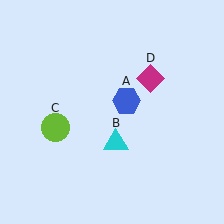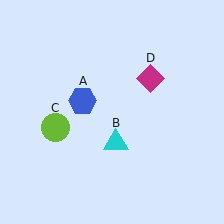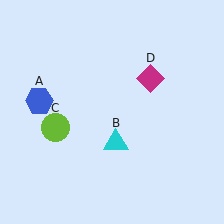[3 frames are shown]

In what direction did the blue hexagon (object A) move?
The blue hexagon (object A) moved left.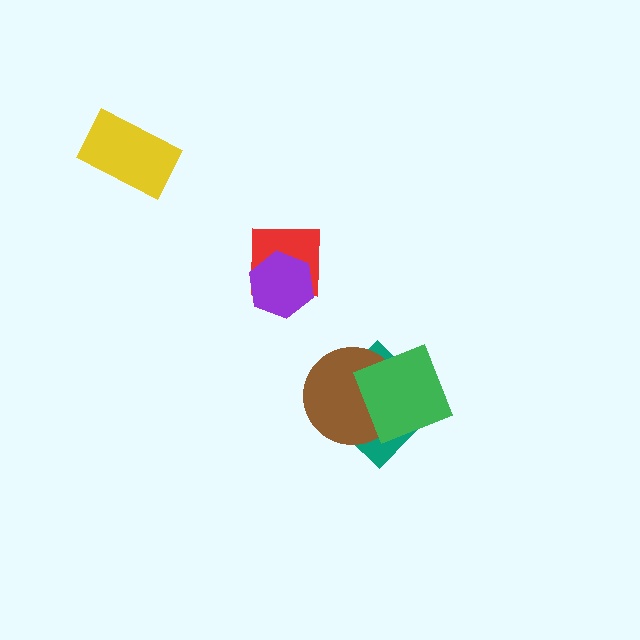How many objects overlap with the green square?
2 objects overlap with the green square.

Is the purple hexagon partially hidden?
No, no other shape covers it.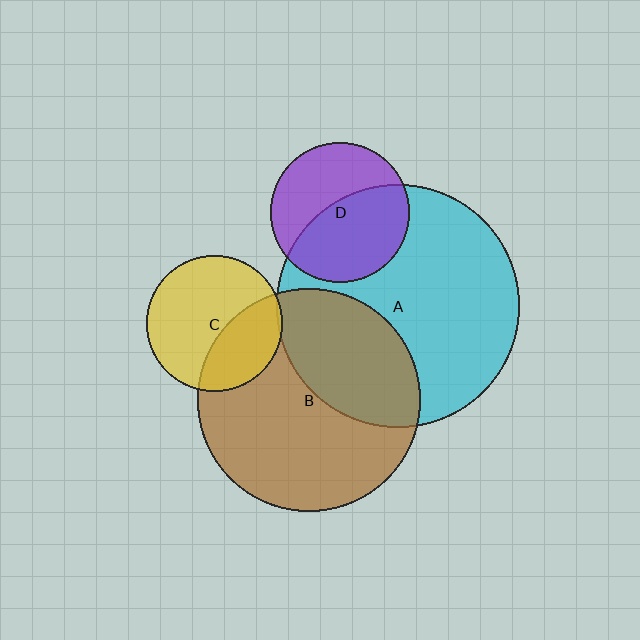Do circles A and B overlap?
Yes.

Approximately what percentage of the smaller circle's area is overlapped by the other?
Approximately 35%.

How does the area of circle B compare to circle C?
Approximately 2.7 times.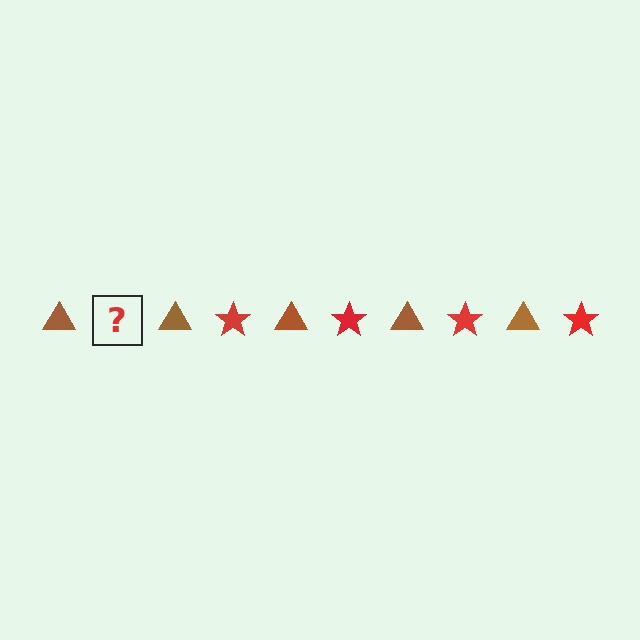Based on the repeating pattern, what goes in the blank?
The blank should be a red star.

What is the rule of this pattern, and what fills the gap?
The rule is that the pattern alternates between brown triangle and red star. The gap should be filled with a red star.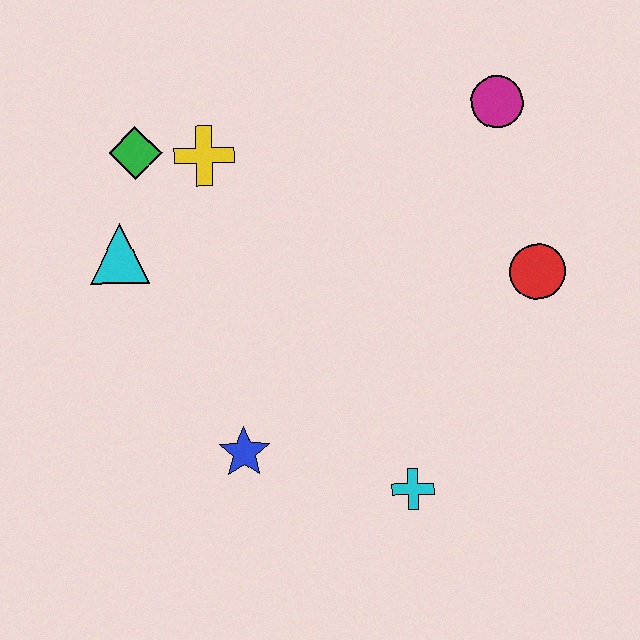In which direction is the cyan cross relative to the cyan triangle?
The cyan cross is to the right of the cyan triangle.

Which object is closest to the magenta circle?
The red circle is closest to the magenta circle.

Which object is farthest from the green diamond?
The cyan cross is farthest from the green diamond.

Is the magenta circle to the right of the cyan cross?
Yes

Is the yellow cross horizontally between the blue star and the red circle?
No